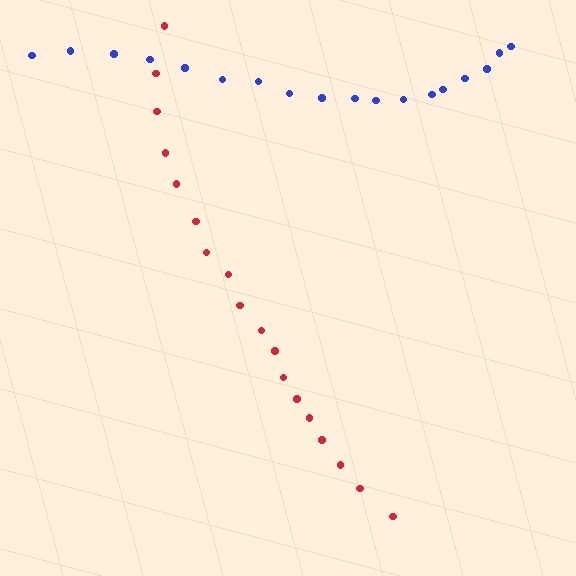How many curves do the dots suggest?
There are 2 distinct paths.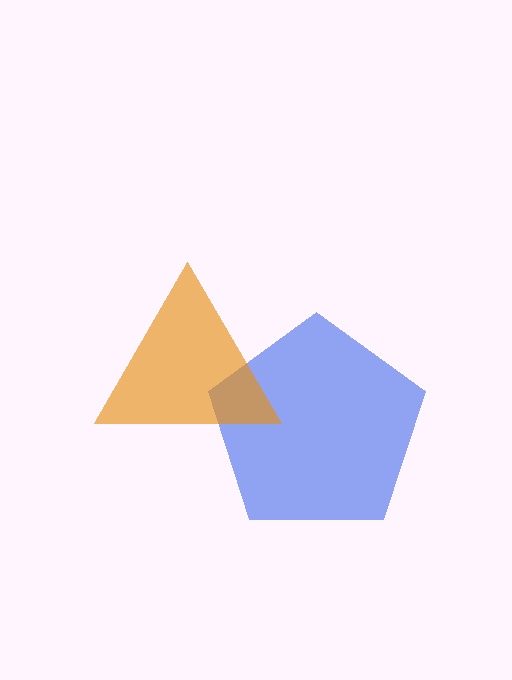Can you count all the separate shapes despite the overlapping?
Yes, there are 2 separate shapes.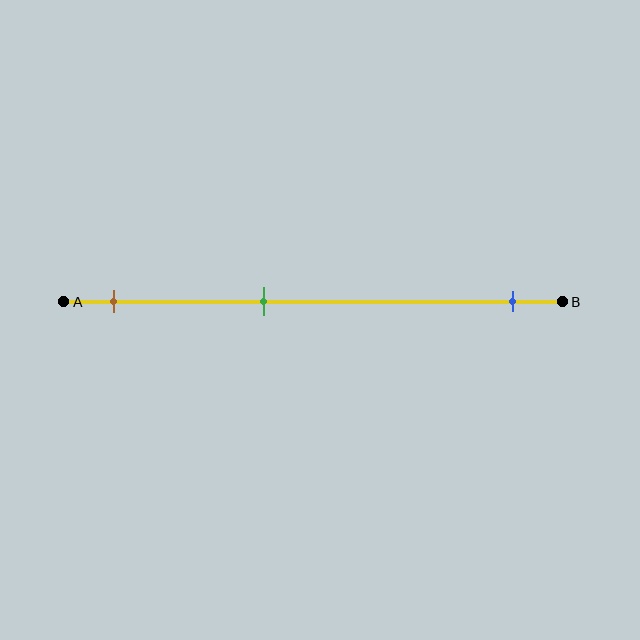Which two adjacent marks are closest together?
The brown and green marks are the closest adjacent pair.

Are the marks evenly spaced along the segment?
No, the marks are not evenly spaced.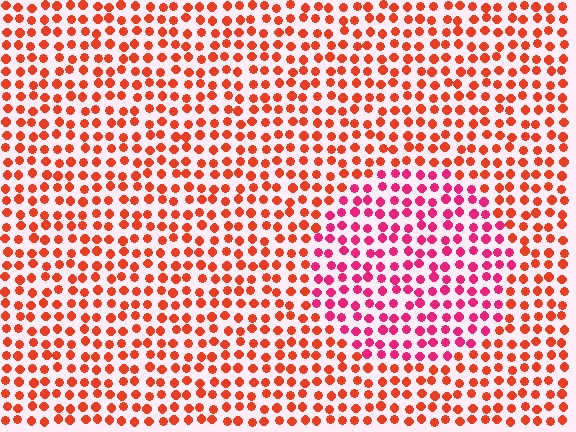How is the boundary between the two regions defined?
The boundary is defined purely by a slight shift in hue (about 36 degrees). Spacing, size, and orientation are identical on both sides.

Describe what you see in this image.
The image is filled with small red elements in a uniform arrangement. A circle-shaped region is visible where the elements are tinted to a slightly different hue, forming a subtle color boundary.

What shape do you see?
I see a circle.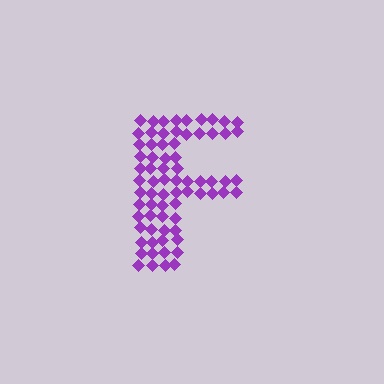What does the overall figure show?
The overall figure shows the letter F.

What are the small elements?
The small elements are diamonds.